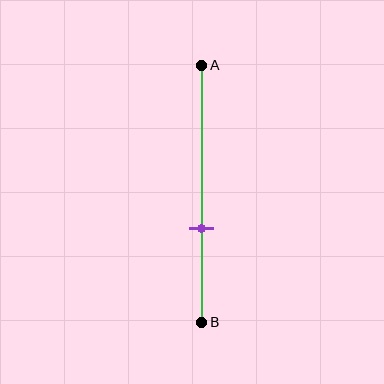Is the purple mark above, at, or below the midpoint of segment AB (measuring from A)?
The purple mark is below the midpoint of segment AB.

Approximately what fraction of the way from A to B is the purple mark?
The purple mark is approximately 65% of the way from A to B.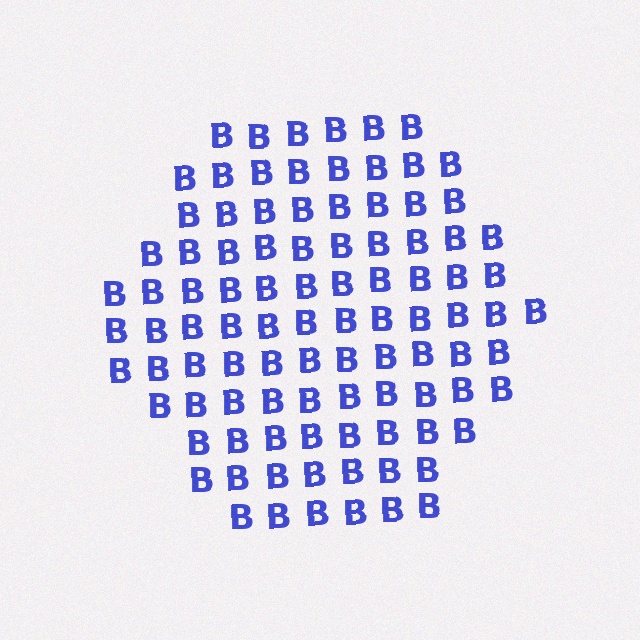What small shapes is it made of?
It is made of small letter B's.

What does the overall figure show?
The overall figure shows a hexagon.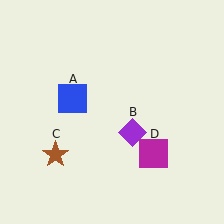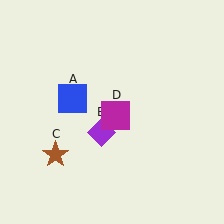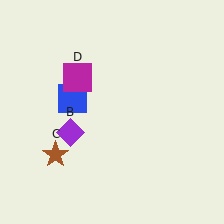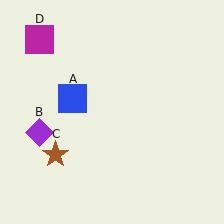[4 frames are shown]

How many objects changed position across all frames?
2 objects changed position: purple diamond (object B), magenta square (object D).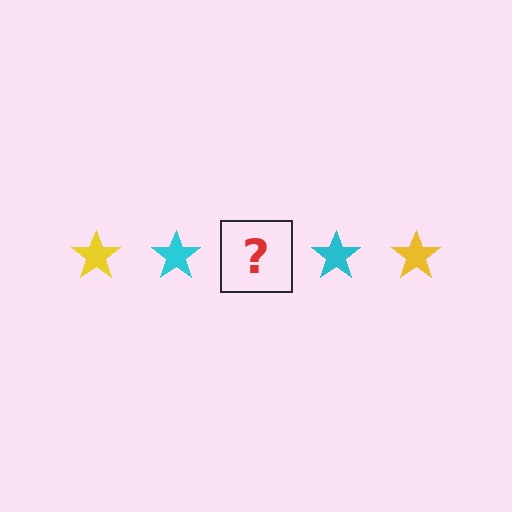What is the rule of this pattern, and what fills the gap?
The rule is that the pattern cycles through yellow, cyan stars. The gap should be filled with a yellow star.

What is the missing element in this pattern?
The missing element is a yellow star.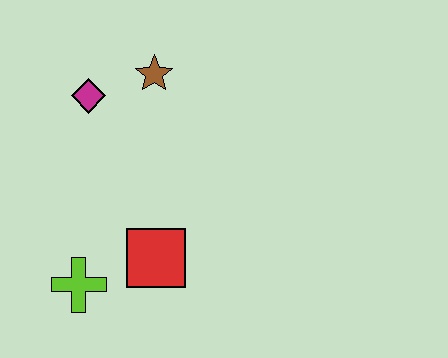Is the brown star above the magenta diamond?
Yes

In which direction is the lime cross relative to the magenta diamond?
The lime cross is below the magenta diamond.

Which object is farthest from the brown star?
The lime cross is farthest from the brown star.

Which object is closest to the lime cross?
The red square is closest to the lime cross.